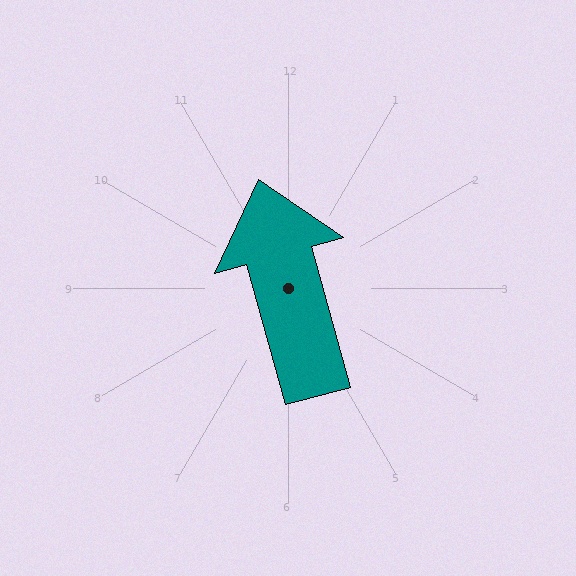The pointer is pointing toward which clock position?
Roughly 11 o'clock.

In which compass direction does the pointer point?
North.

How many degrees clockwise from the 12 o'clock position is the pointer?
Approximately 345 degrees.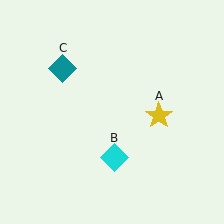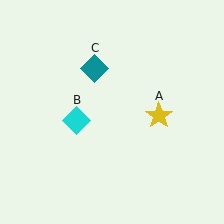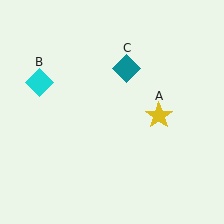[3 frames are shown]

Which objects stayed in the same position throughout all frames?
Yellow star (object A) remained stationary.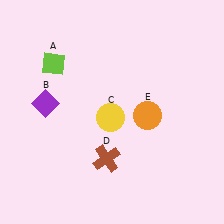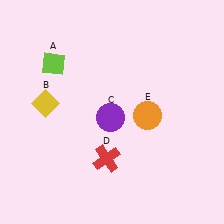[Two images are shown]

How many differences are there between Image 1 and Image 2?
There are 3 differences between the two images.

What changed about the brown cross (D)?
In Image 1, D is brown. In Image 2, it changed to red.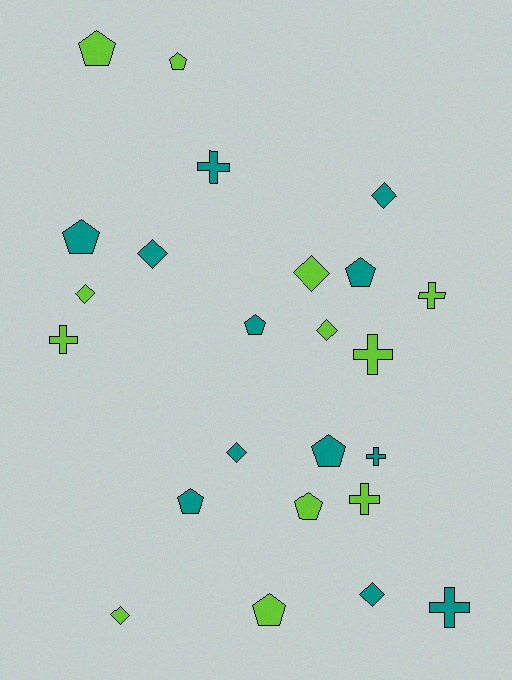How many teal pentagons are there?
There are 5 teal pentagons.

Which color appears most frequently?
Lime, with 12 objects.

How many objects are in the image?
There are 24 objects.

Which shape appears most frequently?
Pentagon, with 9 objects.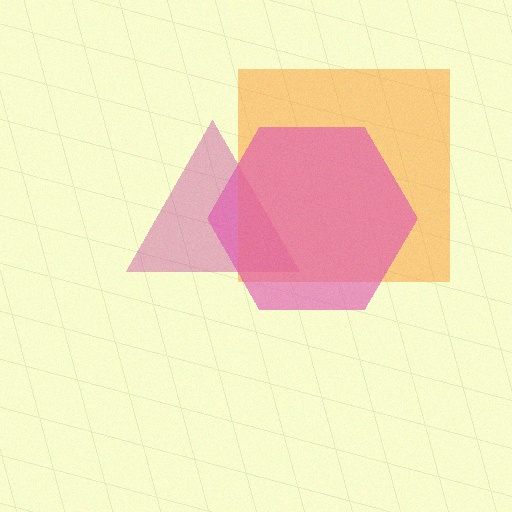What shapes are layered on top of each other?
The layered shapes are: a magenta triangle, an orange square, a pink hexagon.